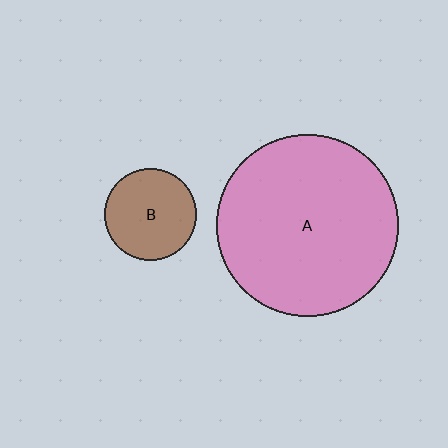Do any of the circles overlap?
No, none of the circles overlap.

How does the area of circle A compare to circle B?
Approximately 3.9 times.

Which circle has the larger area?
Circle A (pink).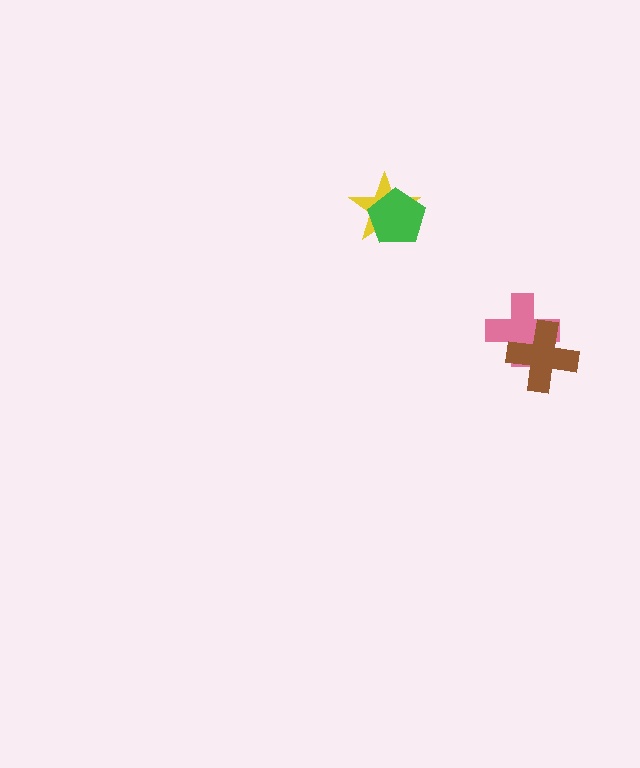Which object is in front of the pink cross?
The brown cross is in front of the pink cross.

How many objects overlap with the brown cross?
1 object overlaps with the brown cross.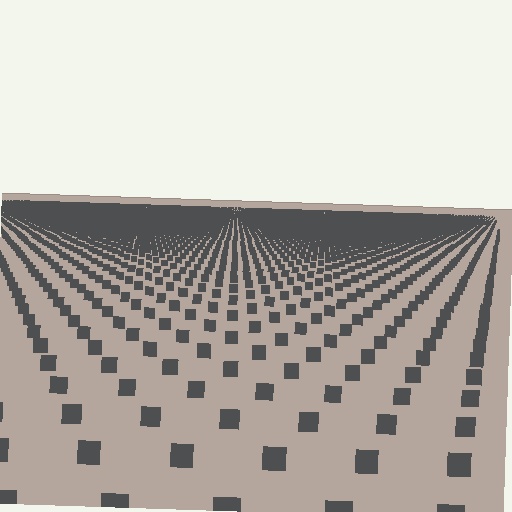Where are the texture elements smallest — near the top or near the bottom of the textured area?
Near the top.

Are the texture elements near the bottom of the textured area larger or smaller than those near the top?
Larger. Near the bottom, elements are closer to the viewer and appear at a bigger on-screen size.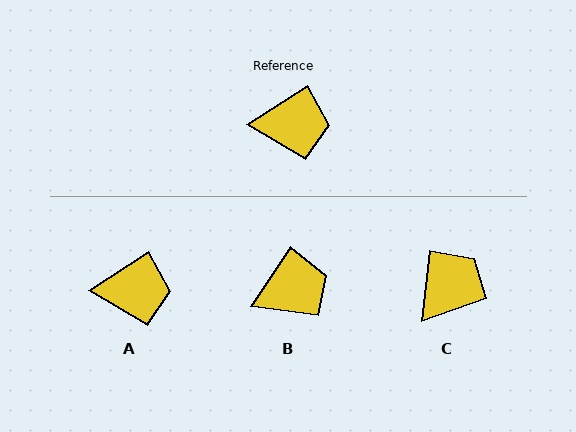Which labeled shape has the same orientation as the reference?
A.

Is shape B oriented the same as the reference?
No, it is off by about 23 degrees.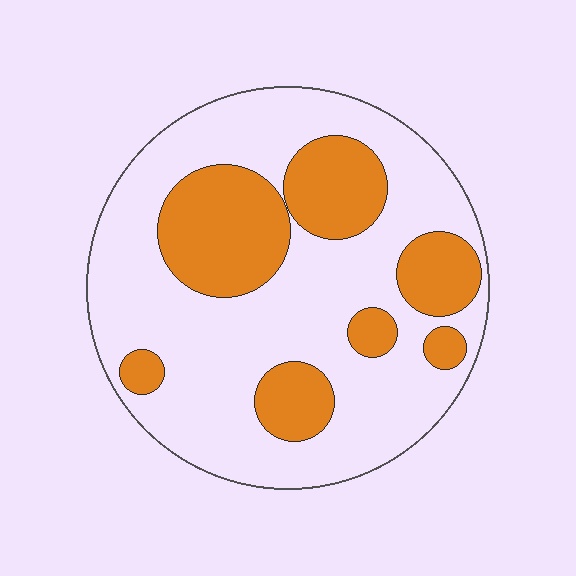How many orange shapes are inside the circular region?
7.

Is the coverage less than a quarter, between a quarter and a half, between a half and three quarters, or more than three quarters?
Between a quarter and a half.